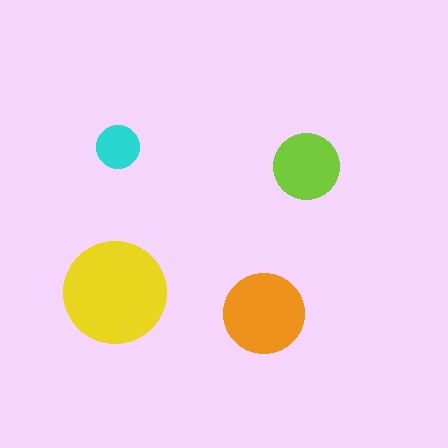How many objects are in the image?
There are 4 objects in the image.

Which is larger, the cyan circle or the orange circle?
The orange one.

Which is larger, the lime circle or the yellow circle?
The yellow one.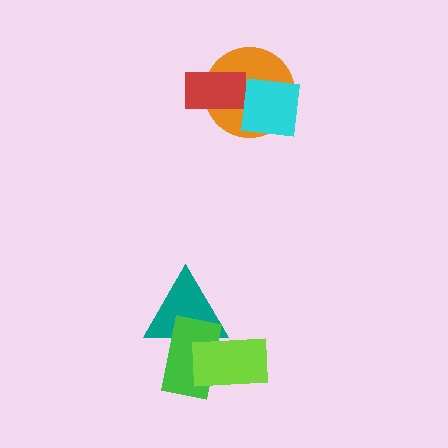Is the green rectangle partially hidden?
Yes, it is partially covered by another shape.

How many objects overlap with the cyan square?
1 object overlaps with the cyan square.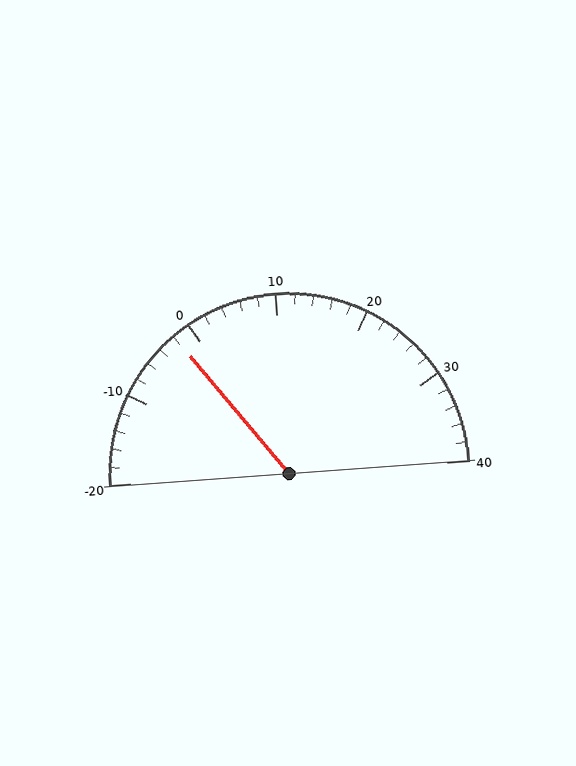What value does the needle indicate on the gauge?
The needle indicates approximately -2.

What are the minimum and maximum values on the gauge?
The gauge ranges from -20 to 40.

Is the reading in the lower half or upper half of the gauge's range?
The reading is in the lower half of the range (-20 to 40).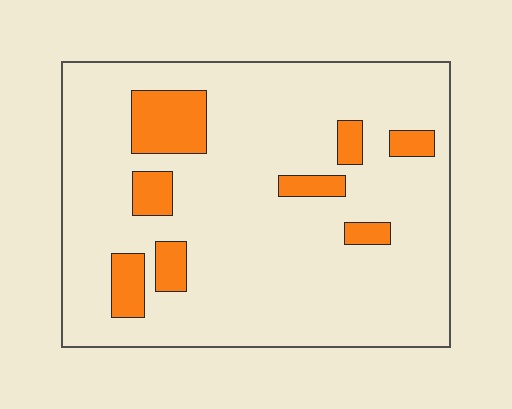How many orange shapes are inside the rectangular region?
8.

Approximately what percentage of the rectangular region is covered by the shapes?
Approximately 15%.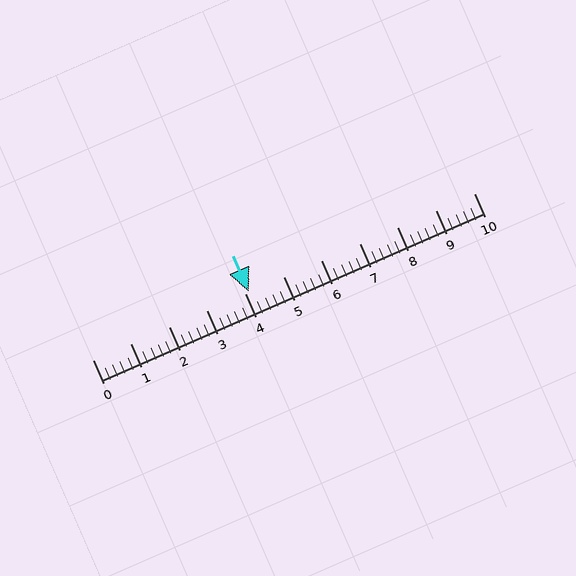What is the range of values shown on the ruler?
The ruler shows values from 0 to 10.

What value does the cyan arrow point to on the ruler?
The cyan arrow points to approximately 4.1.